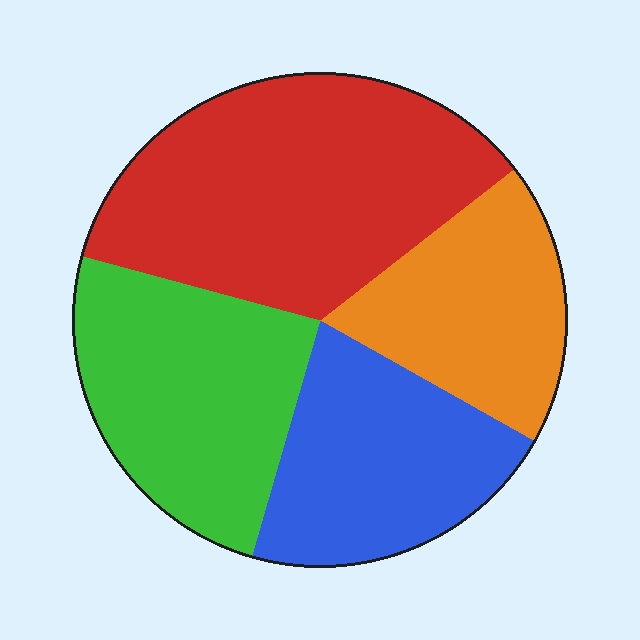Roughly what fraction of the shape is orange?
Orange takes up about one fifth (1/5) of the shape.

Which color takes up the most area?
Red, at roughly 35%.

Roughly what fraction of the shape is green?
Green takes up less than a quarter of the shape.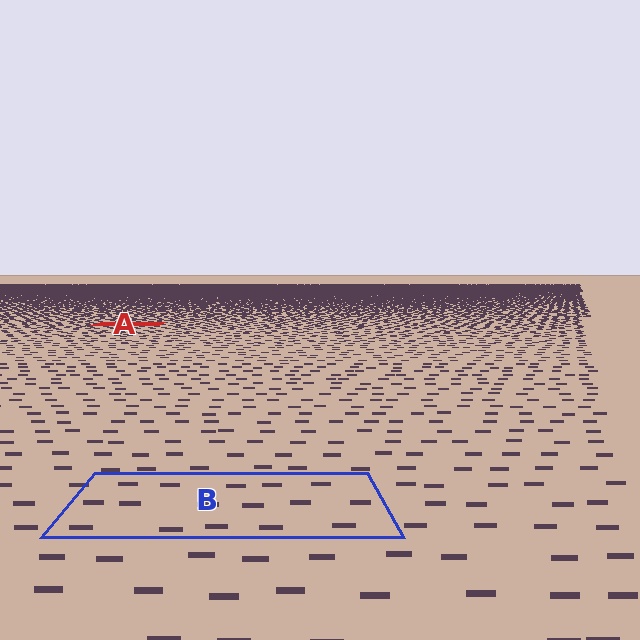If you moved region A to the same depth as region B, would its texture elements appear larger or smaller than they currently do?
They would appear larger. At a closer depth, the same texture elements are projected at a bigger on-screen size.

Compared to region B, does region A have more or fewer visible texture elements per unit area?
Region A has more texture elements per unit area — they are packed more densely because it is farther away.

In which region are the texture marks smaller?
The texture marks are smaller in region A, because it is farther away.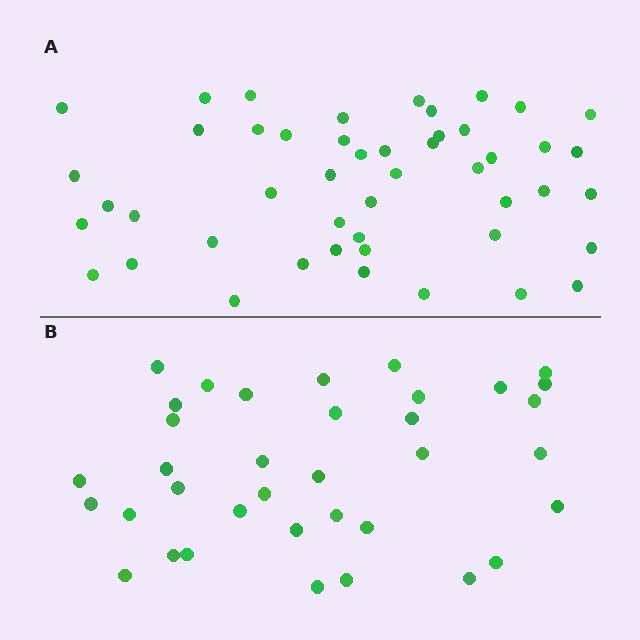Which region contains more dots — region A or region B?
Region A (the top region) has more dots.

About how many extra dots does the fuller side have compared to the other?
Region A has roughly 12 or so more dots than region B.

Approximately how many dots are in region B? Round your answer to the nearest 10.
About 40 dots. (The exact count is 36, which rounds to 40.)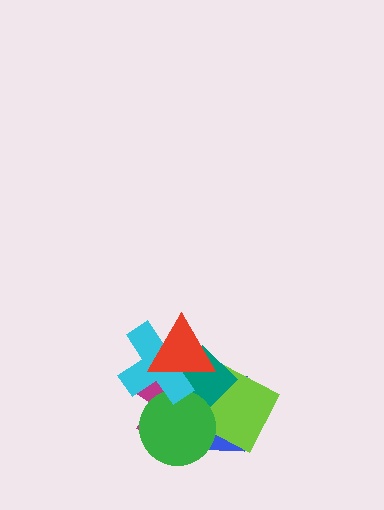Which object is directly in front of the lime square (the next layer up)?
The teal diamond is directly in front of the lime square.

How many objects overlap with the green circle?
5 objects overlap with the green circle.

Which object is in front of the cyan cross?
The red triangle is in front of the cyan cross.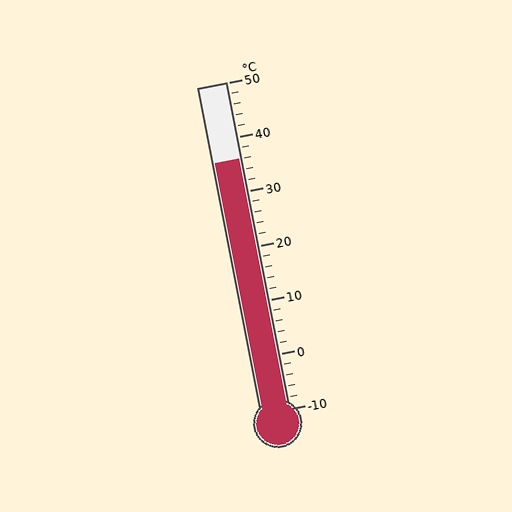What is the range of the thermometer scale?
The thermometer scale ranges from -10°C to 50°C.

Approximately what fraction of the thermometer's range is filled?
The thermometer is filled to approximately 75% of its range.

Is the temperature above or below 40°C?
The temperature is below 40°C.